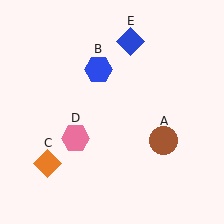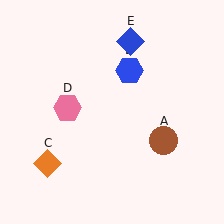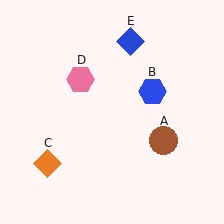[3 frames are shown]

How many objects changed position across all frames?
2 objects changed position: blue hexagon (object B), pink hexagon (object D).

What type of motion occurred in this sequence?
The blue hexagon (object B), pink hexagon (object D) rotated clockwise around the center of the scene.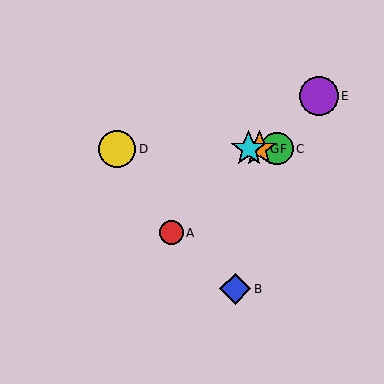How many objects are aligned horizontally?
4 objects (C, D, F, G) are aligned horizontally.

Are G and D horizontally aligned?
Yes, both are at y≈149.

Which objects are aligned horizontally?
Objects C, D, F, G are aligned horizontally.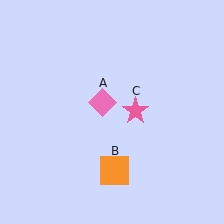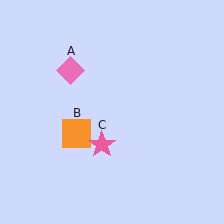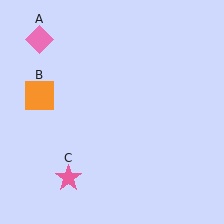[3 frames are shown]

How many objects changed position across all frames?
3 objects changed position: pink diamond (object A), orange square (object B), pink star (object C).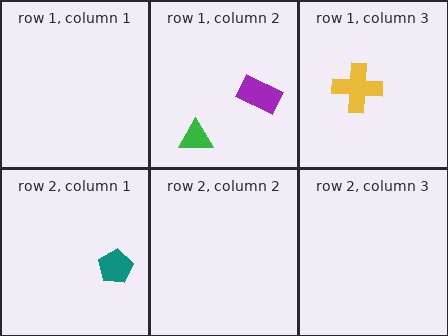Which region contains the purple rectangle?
The row 1, column 2 region.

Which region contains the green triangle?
The row 1, column 2 region.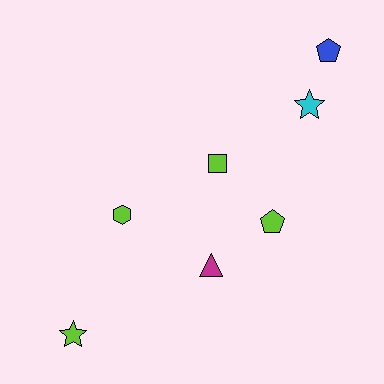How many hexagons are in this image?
There is 1 hexagon.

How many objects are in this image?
There are 7 objects.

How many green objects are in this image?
There are no green objects.